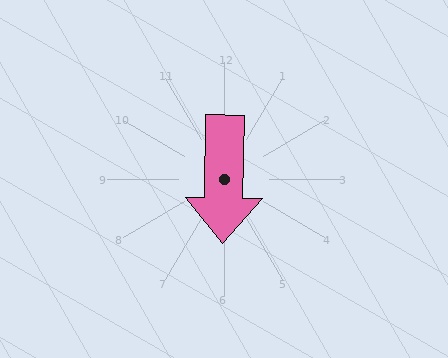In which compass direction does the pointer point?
South.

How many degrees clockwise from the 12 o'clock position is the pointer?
Approximately 181 degrees.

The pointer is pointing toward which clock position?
Roughly 6 o'clock.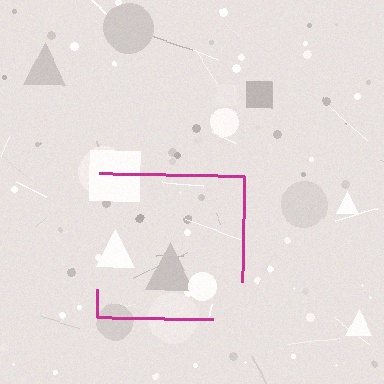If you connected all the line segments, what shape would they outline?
They would outline a square.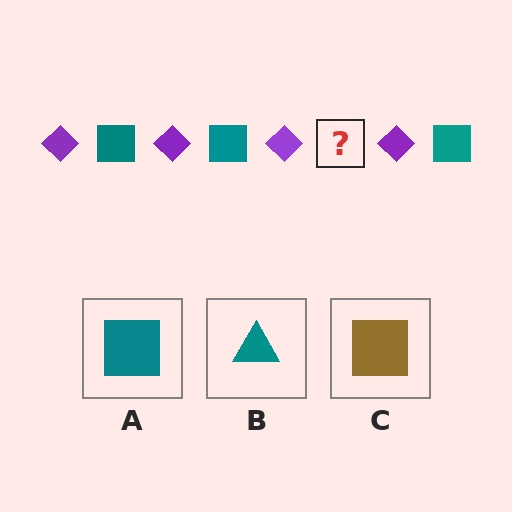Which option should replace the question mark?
Option A.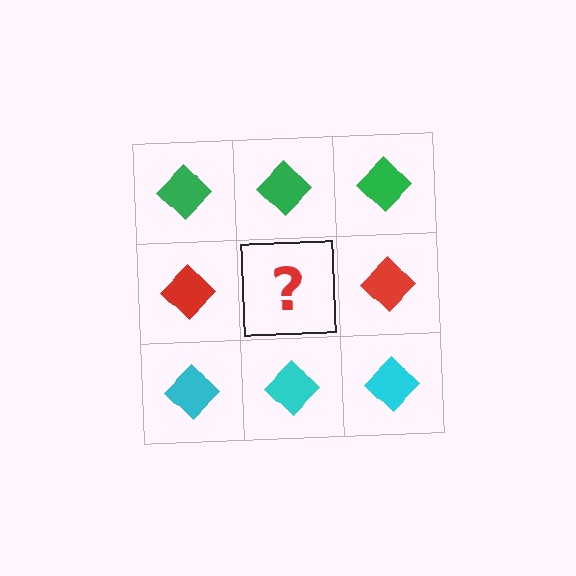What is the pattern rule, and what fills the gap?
The rule is that each row has a consistent color. The gap should be filled with a red diamond.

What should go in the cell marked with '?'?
The missing cell should contain a red diamond.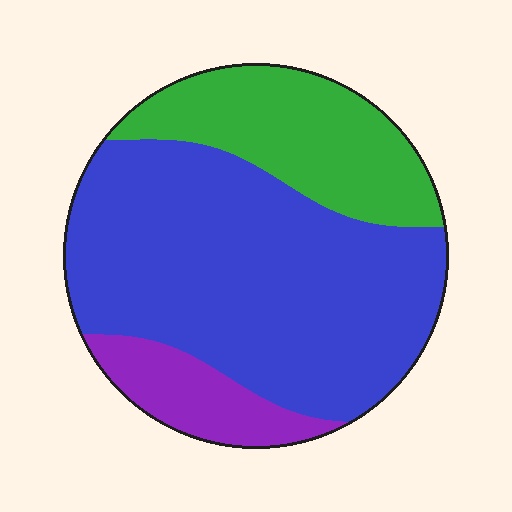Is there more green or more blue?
Blue.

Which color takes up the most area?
Blue, at roughly 65%.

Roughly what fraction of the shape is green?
Green covers about 25% of the shape.